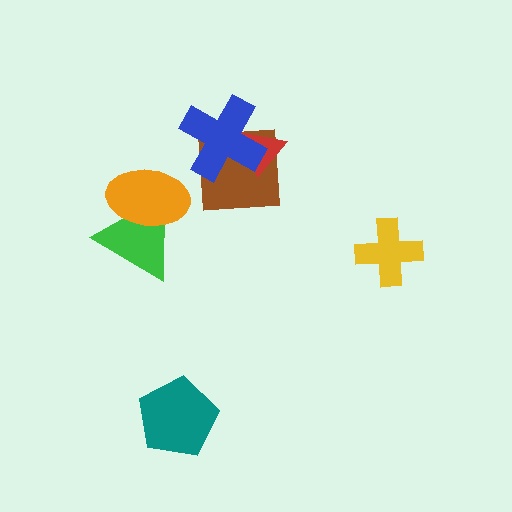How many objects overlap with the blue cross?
2 objects overlap with the blue cross.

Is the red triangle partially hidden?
Yes, it is partially covered by another shape.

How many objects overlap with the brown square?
2 objects overlap with the brown square.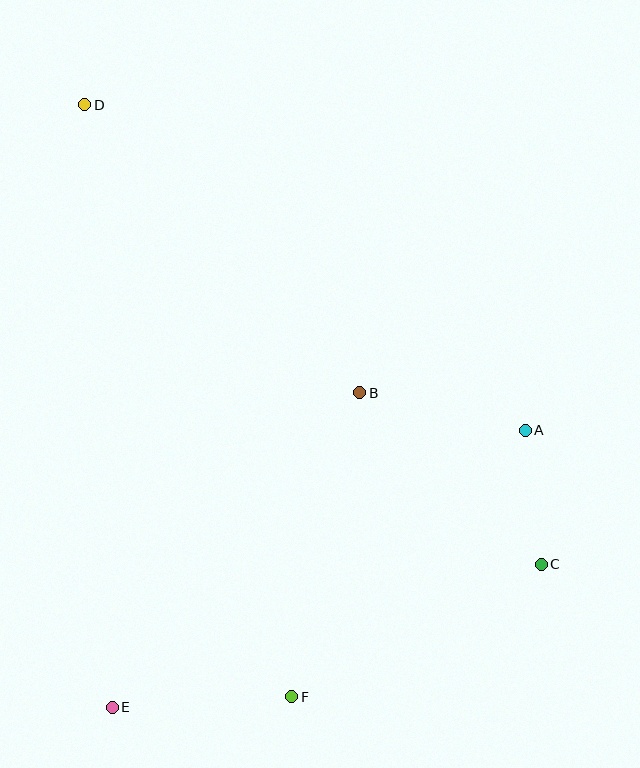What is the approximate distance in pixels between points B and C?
The distance between B and C is approximately 250 pixels.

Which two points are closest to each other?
Points A and C are closest to each other.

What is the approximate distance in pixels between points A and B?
The distance between A and B is approximately 170 pixels.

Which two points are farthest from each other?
Points C and D are farthest from each other.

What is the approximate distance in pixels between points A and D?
The distance between A and D is approximately 548 pixels.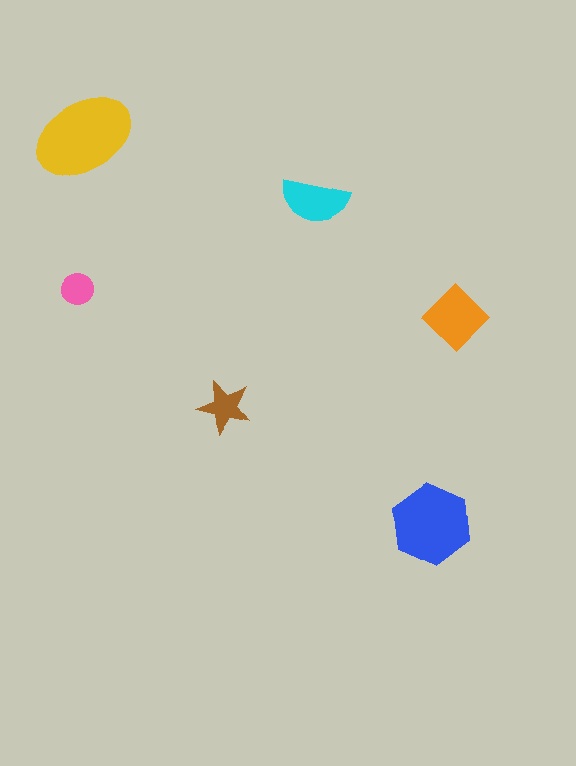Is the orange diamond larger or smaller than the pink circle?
Larger.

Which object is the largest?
The yellow ellipse.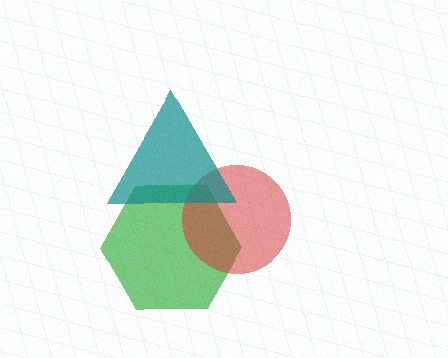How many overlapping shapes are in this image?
There are 3 overlapping shapes in the image.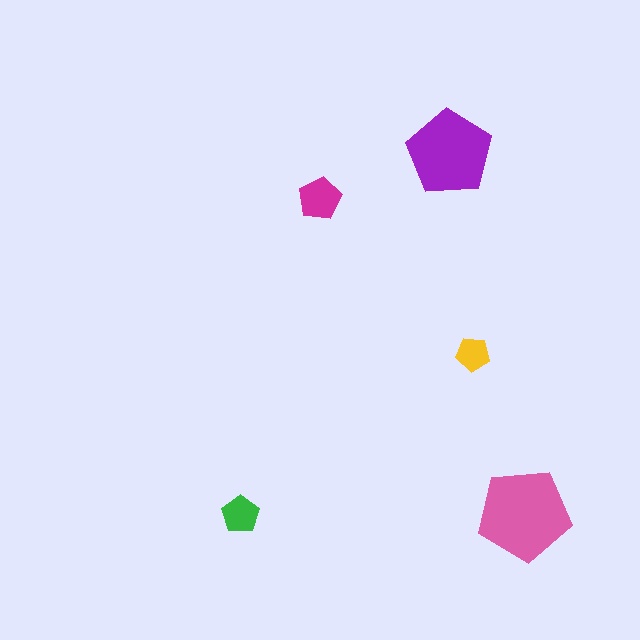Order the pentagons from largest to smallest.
the pink one, the purple one, the magenta one, the green one, the yellow one.